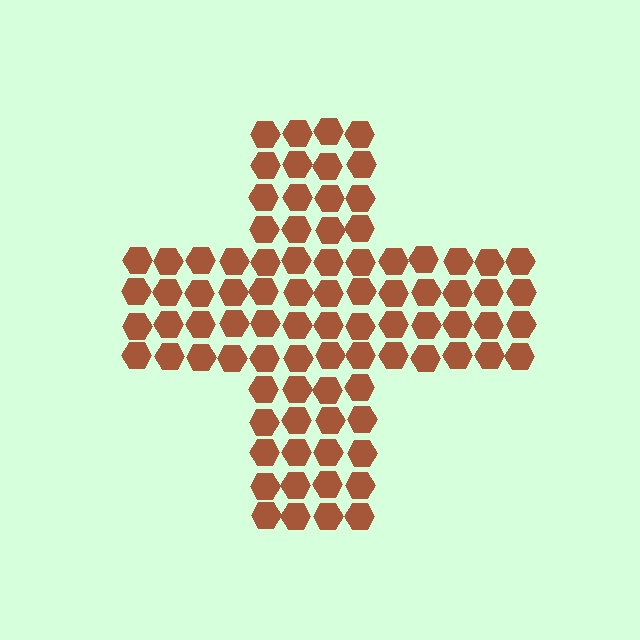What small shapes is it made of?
It is made of small hexagons.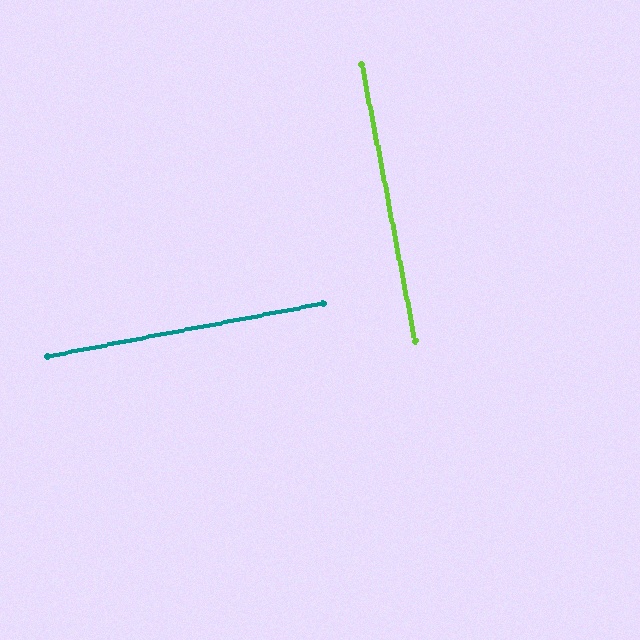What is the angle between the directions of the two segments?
Approximately 90 degrees.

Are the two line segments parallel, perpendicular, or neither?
Perpendicular — they meet at approximately 90°.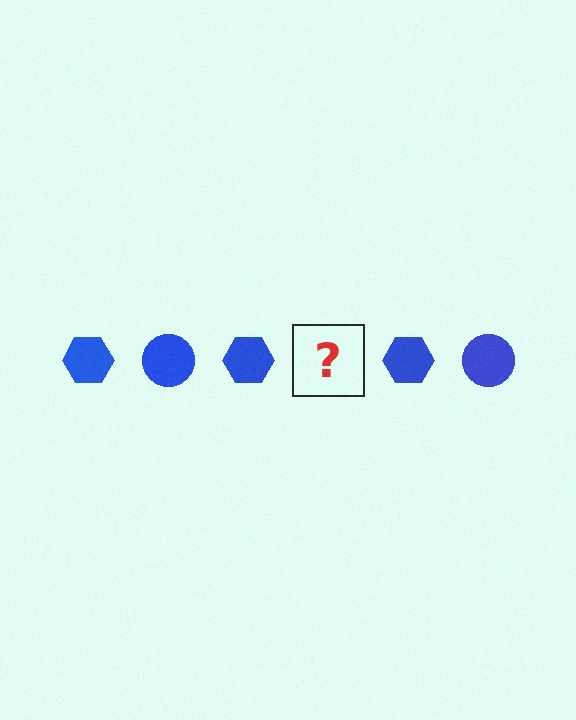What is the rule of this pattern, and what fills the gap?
The rule is that the pattern cycles through hexagon, circle shapes in blue. The gap should be filled with a blue circle.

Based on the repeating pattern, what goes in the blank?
The blank should be a blue circle.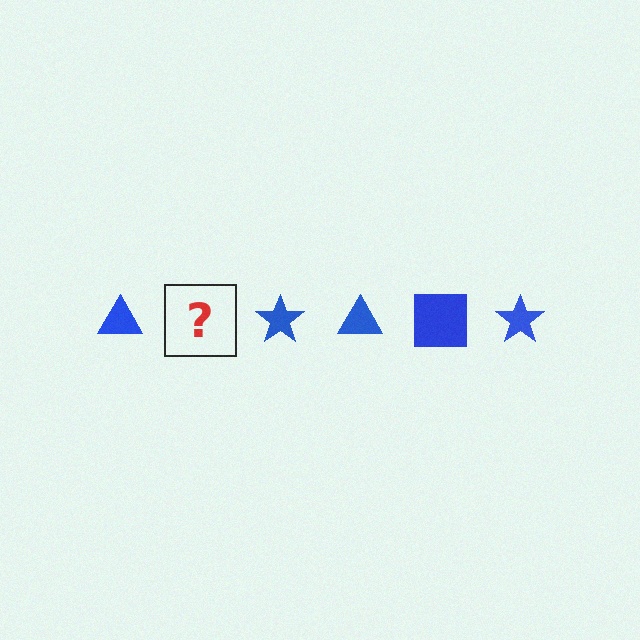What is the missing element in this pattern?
The missing element is a blue square.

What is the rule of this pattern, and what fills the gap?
The rule is that the pattern cycles through triangle, square, star shapes in blue. The gap should be filled with a blue square.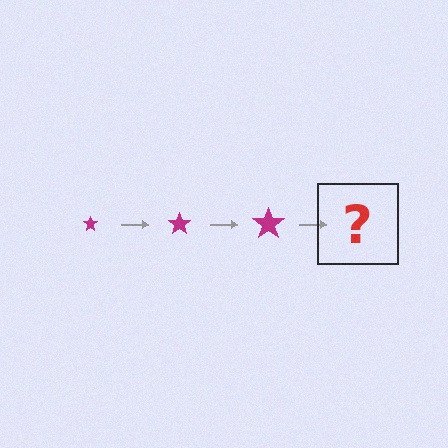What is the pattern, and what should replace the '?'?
The pattern is that the star gets progressively larger each step. The '?' should be a magenta star, larger than the previous one.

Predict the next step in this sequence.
The next step is a magenta star, larger than the previous one.